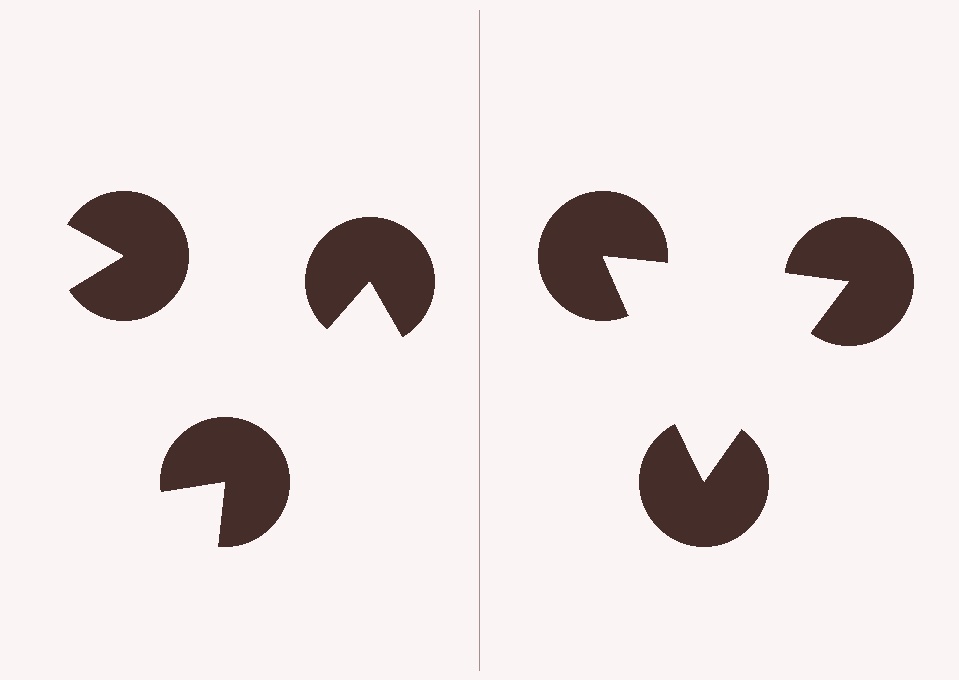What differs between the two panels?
The pac-man discs are positioned identically on both sides; only the wedge orientations differ. On the right they align to a triangle; on the left they are misaligned.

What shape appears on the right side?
An illusory triangle.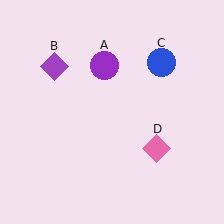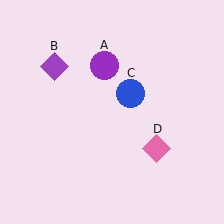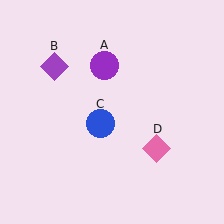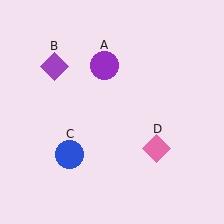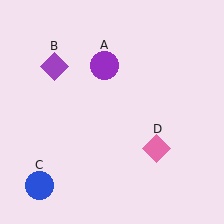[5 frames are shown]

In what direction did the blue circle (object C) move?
The blue circle (object C) moved down and to the left.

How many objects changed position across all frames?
1 object changed position: blue circle (object C).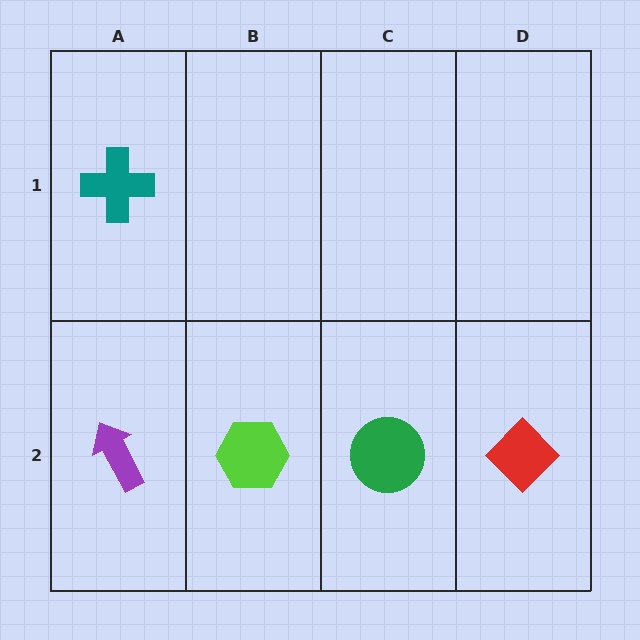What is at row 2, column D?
A red diamond.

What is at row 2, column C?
A green circle.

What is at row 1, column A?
A teal cross.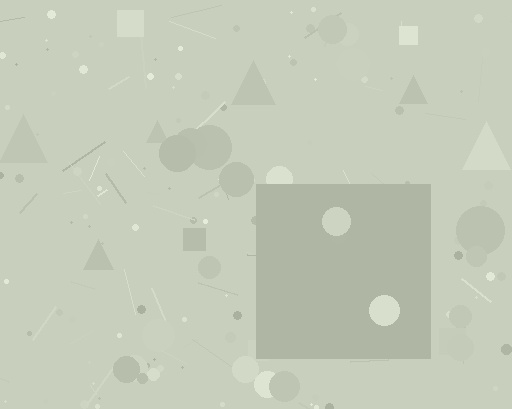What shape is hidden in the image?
A square is hidden in the image.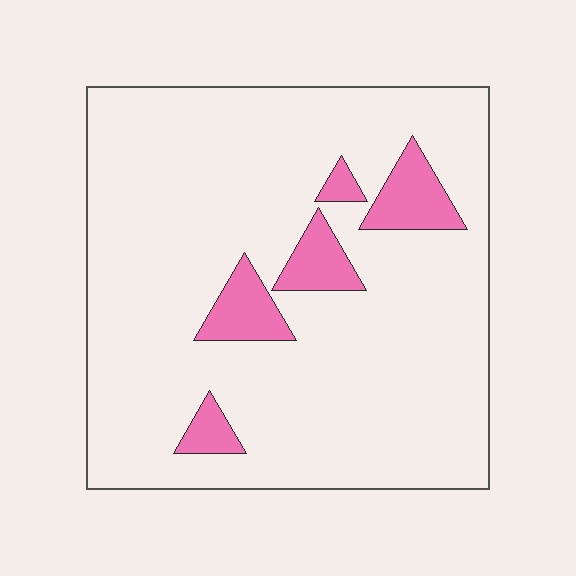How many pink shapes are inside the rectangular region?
5.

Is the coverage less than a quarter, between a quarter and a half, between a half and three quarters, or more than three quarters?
Less than a quarter.